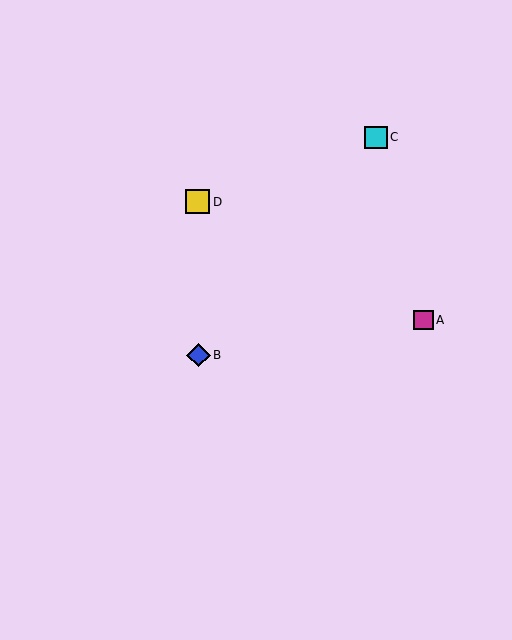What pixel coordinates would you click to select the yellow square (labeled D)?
Click at (198, 202) to select the yellow square D.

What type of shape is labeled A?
Shape A is a magenta square.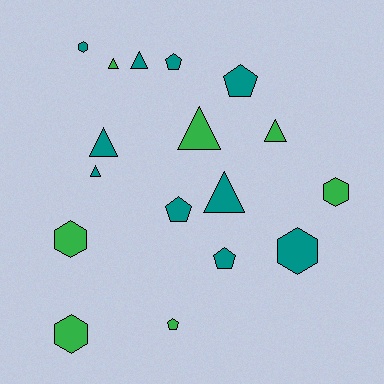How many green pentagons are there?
There is 1 green pentagon.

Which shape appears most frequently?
Triangle, with 7 objects.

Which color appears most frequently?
Teal, with 10 objects.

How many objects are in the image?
There are 17 objects.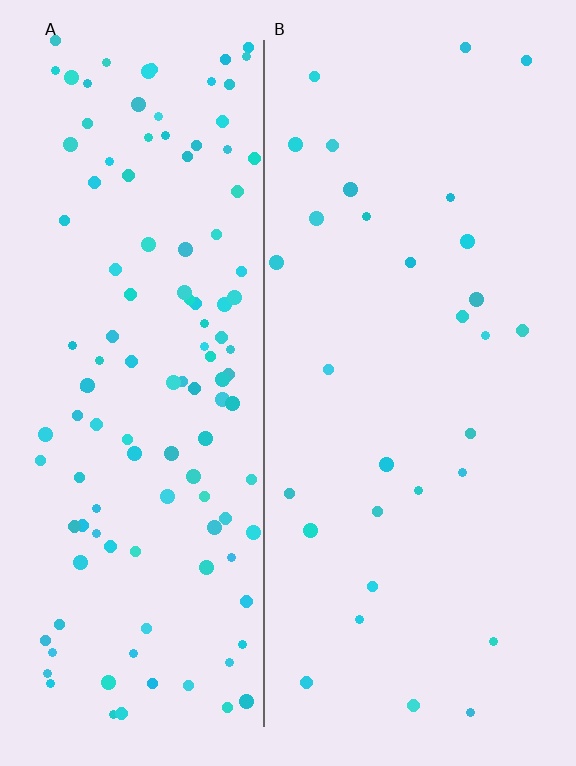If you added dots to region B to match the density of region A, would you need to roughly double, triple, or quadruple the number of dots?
Approximately quadruple.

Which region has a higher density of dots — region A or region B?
A (the left).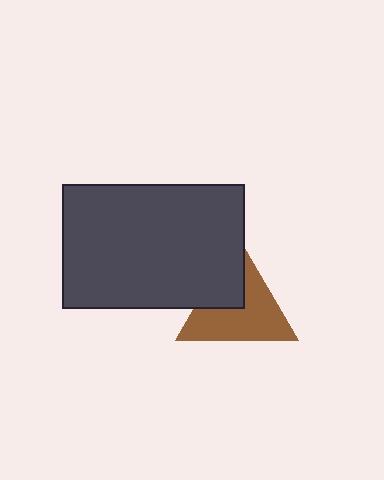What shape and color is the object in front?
The object in front is a dark gray rectangle.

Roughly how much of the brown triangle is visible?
Most of it is visible (roughly 66%).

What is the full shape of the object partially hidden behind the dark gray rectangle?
The partially hidden object is a brown triangle.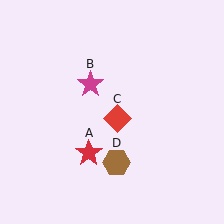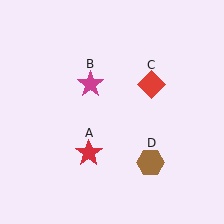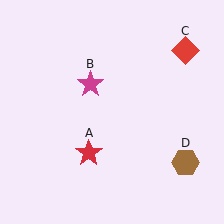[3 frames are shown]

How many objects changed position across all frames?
2 objects changed position: red diamond (object C), brown hexagon (object D).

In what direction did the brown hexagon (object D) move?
The brown hexagon (object D) moved right.